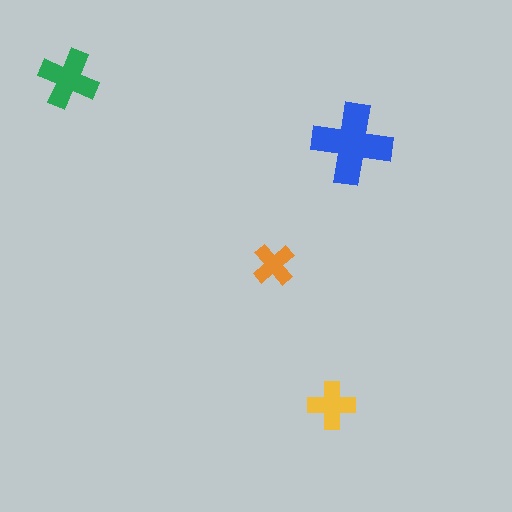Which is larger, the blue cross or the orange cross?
The blue one.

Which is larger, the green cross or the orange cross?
The green one.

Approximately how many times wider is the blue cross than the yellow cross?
About 1.5 times wider.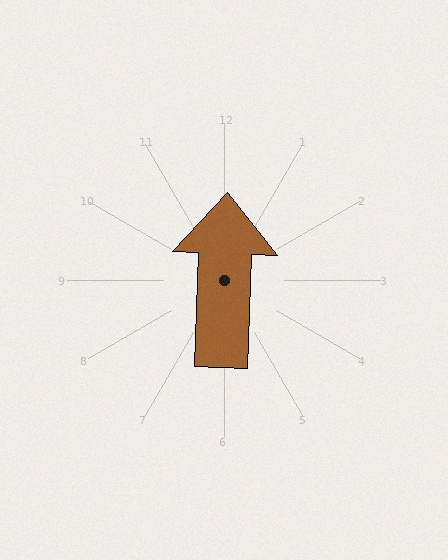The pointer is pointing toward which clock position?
Roughly 12 o'clock.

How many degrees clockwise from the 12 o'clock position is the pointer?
Approximately 2 degrees.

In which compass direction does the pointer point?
North.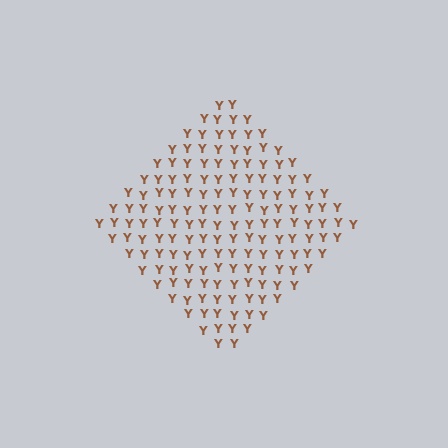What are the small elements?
The small elements are letter Y's.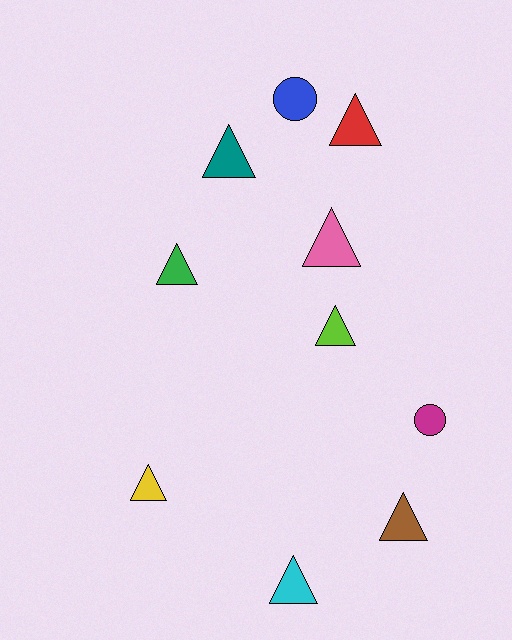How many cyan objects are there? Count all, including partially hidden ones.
There is 1 cyan object.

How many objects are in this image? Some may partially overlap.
There are 10 objects.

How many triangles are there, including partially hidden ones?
There are 8 triangles.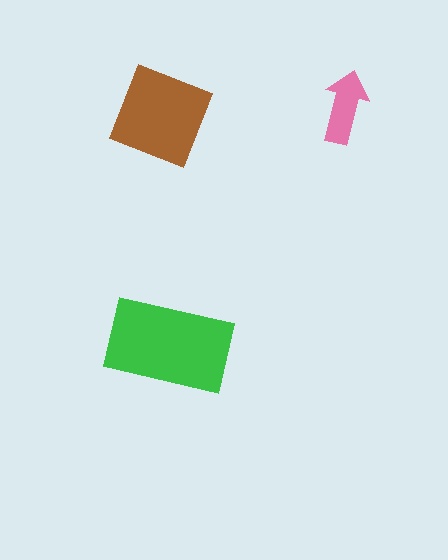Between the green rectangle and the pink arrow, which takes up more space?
The green rectangle.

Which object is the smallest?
The pink arrow.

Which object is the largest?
The green rectangle.